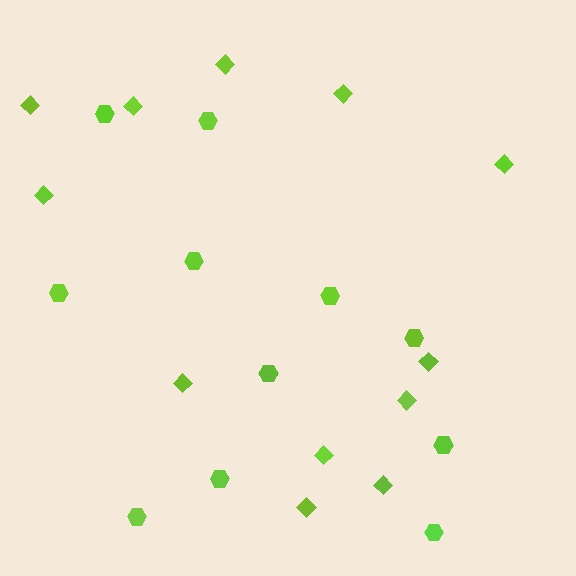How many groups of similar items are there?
There are 2 groups: one group of diamonds (12) and one group of hexagons (11).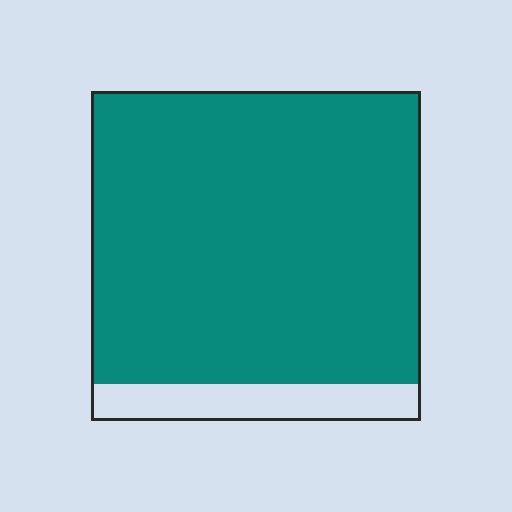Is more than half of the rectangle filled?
Yes.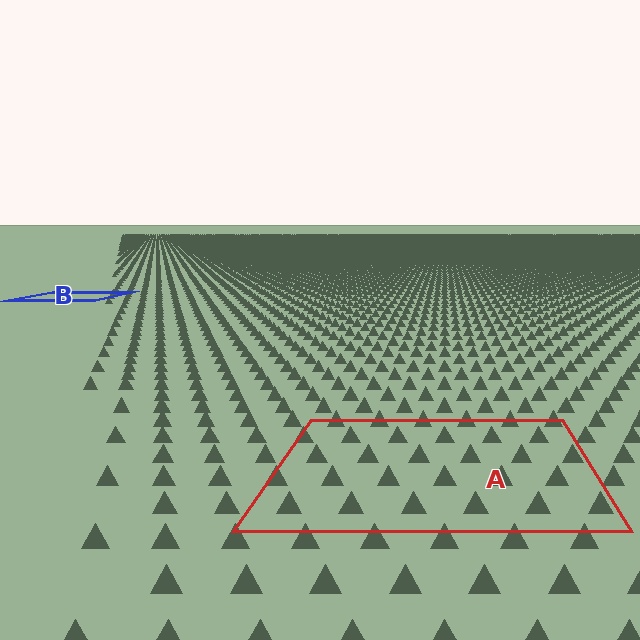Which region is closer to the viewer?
Region A is closer. The texture elements there are larger and more spread out.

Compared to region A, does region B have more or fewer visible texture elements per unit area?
Region B has more texture elements per unit area — they are packed more densely because it is farther away.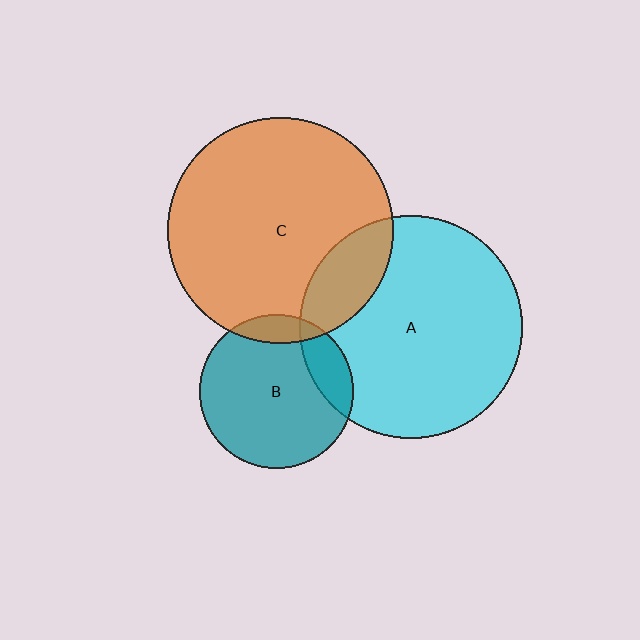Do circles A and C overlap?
Yes.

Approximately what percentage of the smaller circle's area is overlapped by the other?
Approximately 15%.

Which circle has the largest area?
Circle C (orange).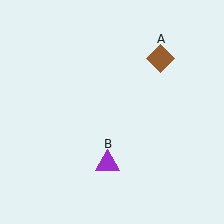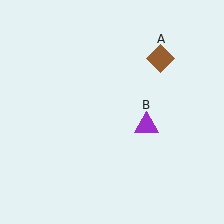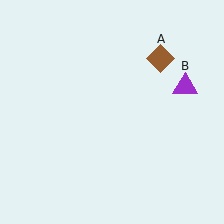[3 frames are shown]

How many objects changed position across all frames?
1 object changed position: purple triangle (object B).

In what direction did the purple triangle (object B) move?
The purple triangle (object B) moved up and to the right.